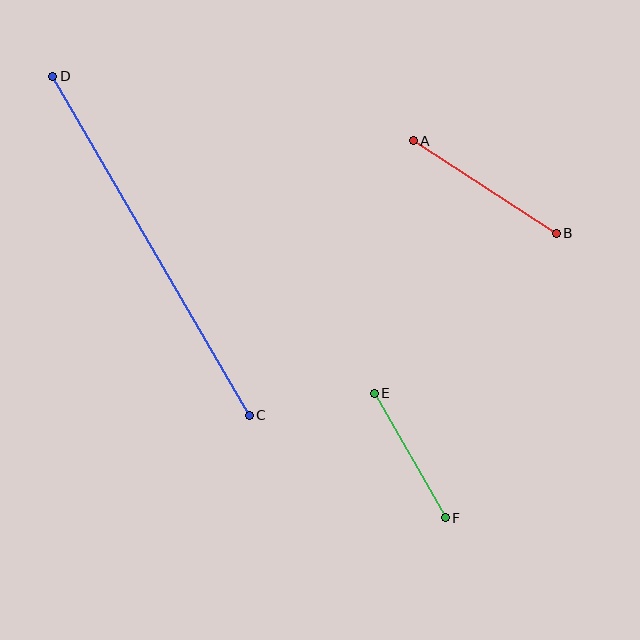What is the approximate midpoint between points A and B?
The midpoint is at approximately (485, 187) pixels.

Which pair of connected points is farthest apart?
Points C and D are farthest apart.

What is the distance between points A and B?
The distance is approximately 170 pixels.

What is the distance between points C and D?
The distance is approximately 392 pixels.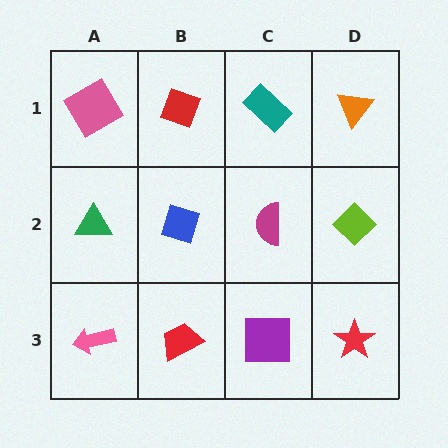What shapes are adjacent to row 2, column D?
An orange triangle (row 1, column D), a red star (row 3, column D), a magenta semicircle (row 2, column C).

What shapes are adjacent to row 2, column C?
A teal rectangle (row 1, column C), a purple square (row 3, column C), a blue diamond (row 2, column B), a lime diamond (row 2, column D).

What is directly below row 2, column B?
A red trapezoid.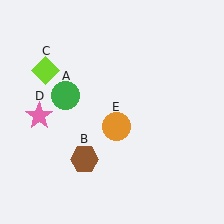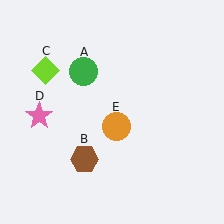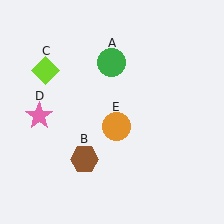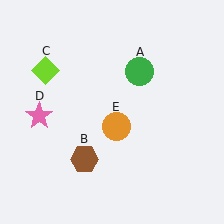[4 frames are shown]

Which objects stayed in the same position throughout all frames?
Brown hexagon (object B) and lime diamond (object C) and pink star (object D) and orange circle (object E) remained stationary.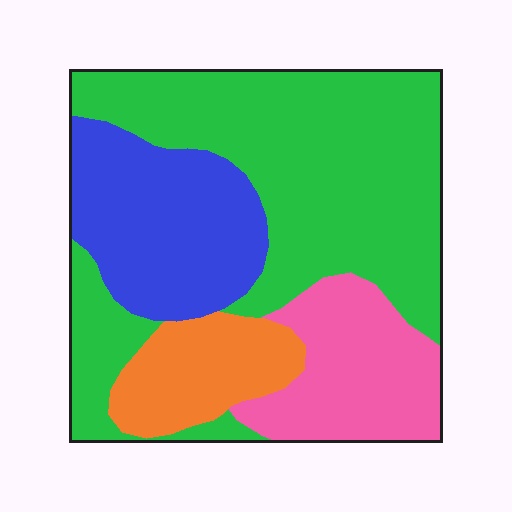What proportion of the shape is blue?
Blue takes up less than a quarter of the shape.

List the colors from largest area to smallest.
From largest to smallest: green, blue, pink, orange.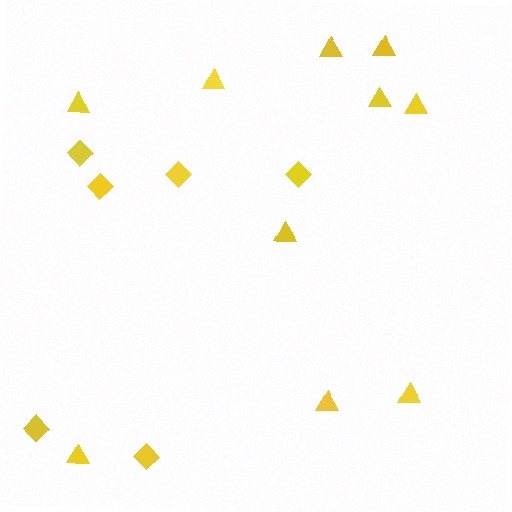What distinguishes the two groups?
There are 2 groups: one group of diamonds (6) and one group of triangles (10).